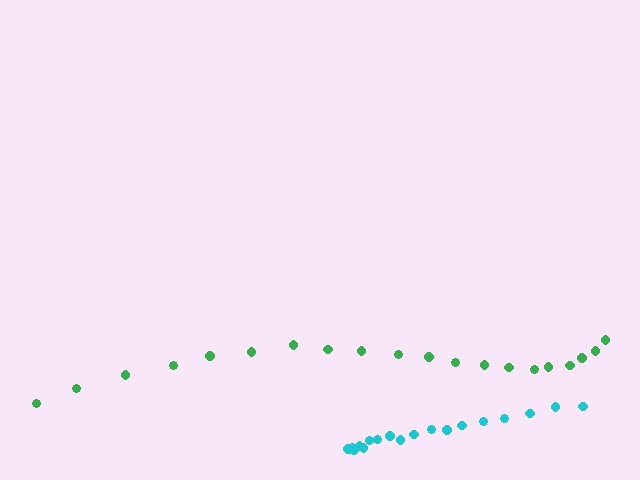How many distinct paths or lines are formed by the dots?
There are 2 distinct paths.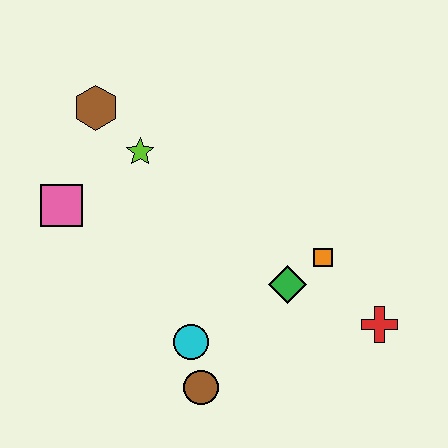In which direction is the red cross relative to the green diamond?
The red cross is to the right of the green diamond.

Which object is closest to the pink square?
The lime star is closest to the pink square.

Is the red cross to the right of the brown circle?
Yes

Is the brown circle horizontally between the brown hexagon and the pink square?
No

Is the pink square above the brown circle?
Yes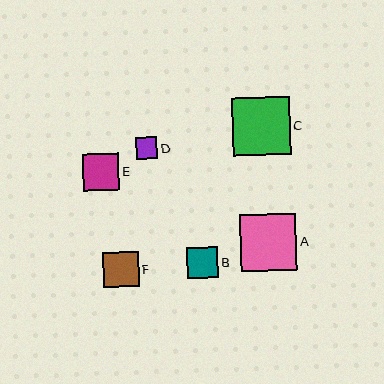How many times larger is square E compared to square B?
Square E is approximately 1.2 times the size of square B.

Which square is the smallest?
Square D is the smallest with a size of approximately 22 pixels.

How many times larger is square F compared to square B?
Square F is approximately 1.1 times the size of square B.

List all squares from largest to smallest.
From largest to smallest: C, A, E, F, B, D.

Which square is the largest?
Square C is the largest with a size of approximately 58 pixels.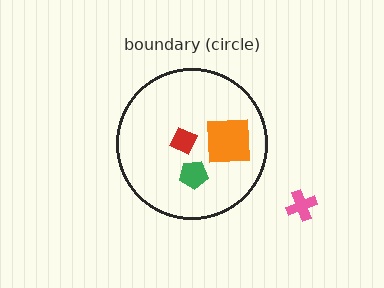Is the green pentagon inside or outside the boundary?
Inside.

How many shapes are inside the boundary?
3 inside, 1 outside.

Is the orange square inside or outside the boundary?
Inside.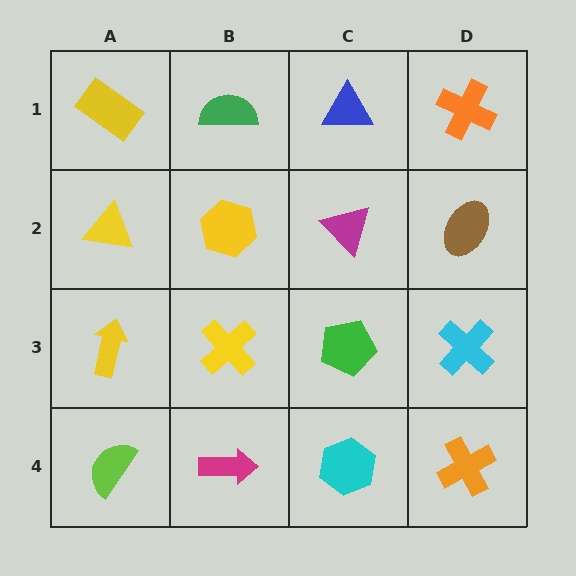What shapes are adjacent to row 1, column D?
A brown ellipse (row 2, column D), a blue triangle (row 1, column C).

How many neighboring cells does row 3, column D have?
3.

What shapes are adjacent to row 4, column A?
A yellow arrow (row 3, column A), a magenta arrow (row 4, column B).